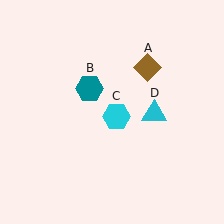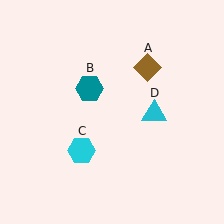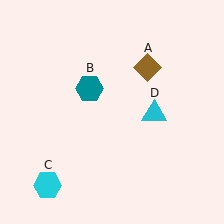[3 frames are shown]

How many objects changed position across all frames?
1 object changed position: cyan hexagon (object C).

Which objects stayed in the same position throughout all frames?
Brown diamond (object A) and teal hexagon (object B) and cyan triangle (object D) remained stationary.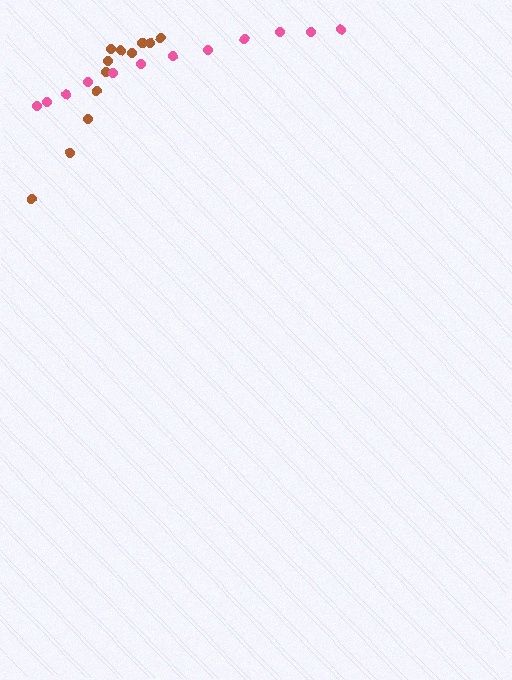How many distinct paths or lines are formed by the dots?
There are 2 distinct paths.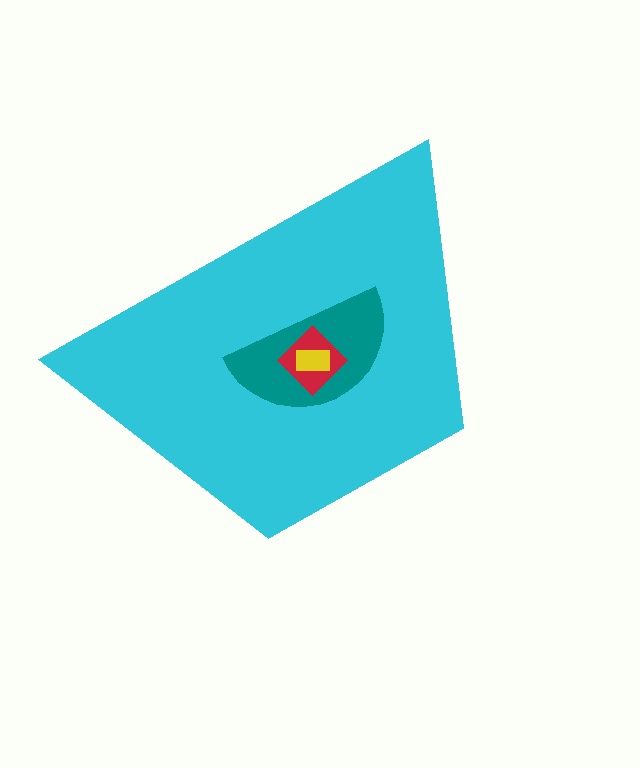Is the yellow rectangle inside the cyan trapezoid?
Yes.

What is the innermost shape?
The yellow rectangle.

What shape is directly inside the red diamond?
The yellow rectangle.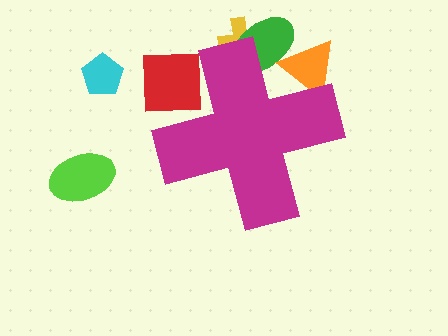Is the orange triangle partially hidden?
Yes, the orange triangle is partially hidden behind the magenta cross.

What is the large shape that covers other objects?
A magenta cross.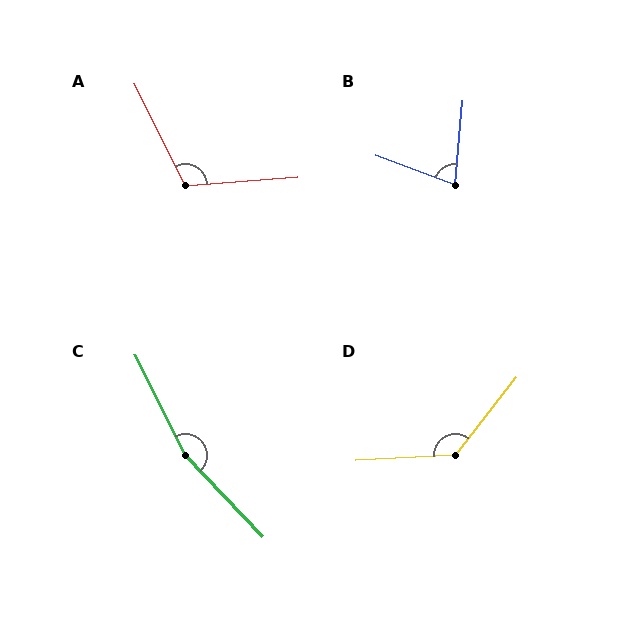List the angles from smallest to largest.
B (75°), A (112°), D (131°), C (163°).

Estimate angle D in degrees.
Approximately 131 degrees.